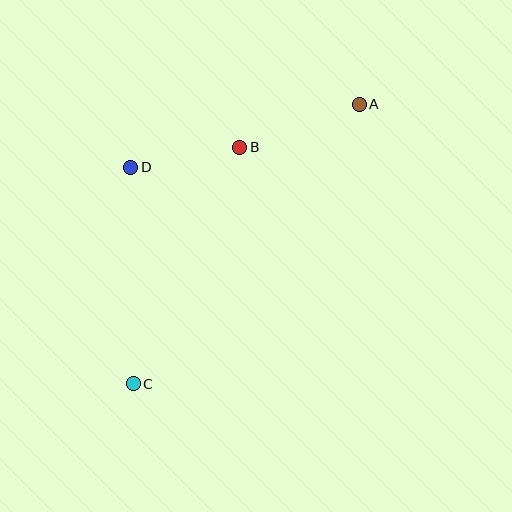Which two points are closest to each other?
Points B and D are closest to each other.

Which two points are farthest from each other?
Points A and C are farthest from each other.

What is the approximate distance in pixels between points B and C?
The distance between B and C is approximately 259 pixels.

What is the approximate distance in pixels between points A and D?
The distance between A and D is approximately 237 pixels.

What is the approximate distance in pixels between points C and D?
The distance between C and D is approximately 216 pixels.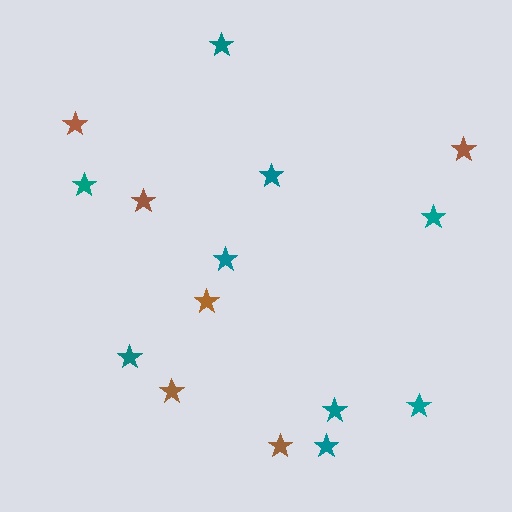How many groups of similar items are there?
There are 2 groups: one group of teal stars (9) and one group of brown stars (6).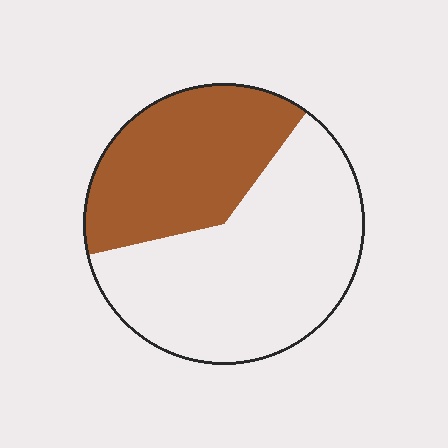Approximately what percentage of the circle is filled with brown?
Approximately 40%.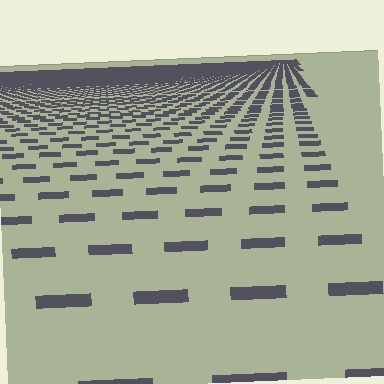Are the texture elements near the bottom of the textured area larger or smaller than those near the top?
Larger. Near the bottom, elements are closer to the viewer and appear at a bigger on-screen size.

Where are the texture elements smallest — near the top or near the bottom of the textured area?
Near the top.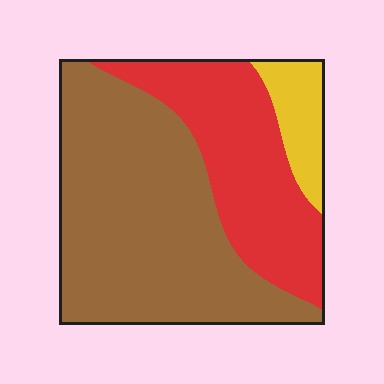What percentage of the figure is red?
Red takes up between a sixth and a third of the figure.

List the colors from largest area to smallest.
From largest to smallest: brown, red, yellow.